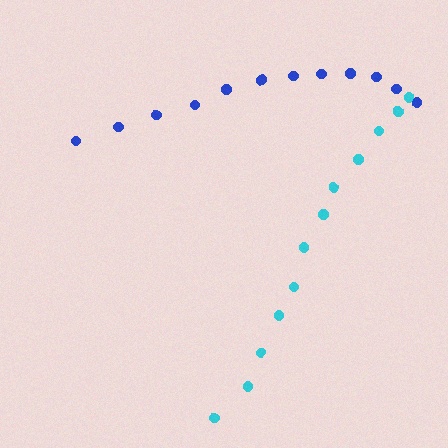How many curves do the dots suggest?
There are 2 distinct paths.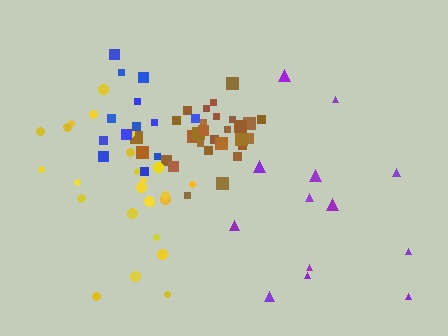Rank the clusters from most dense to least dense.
brown, yellow, blue, purple.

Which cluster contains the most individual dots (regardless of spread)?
Brown (29).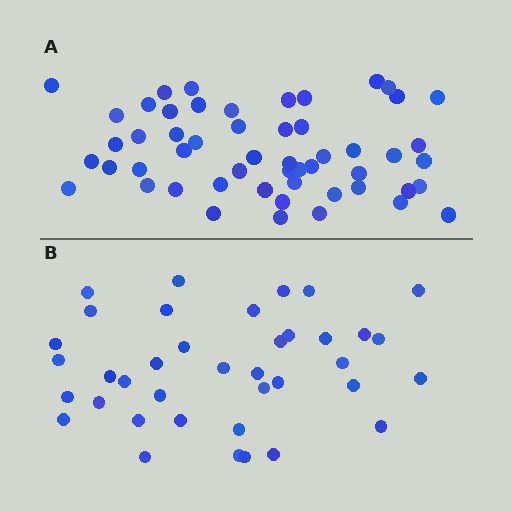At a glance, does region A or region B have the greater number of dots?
Region A (the top region) has more dots.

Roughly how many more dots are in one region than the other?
Region A has approximately 15 more dots than region B.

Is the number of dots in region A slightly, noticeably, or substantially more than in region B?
Region A has noticeably more, but not dramatically so. The ratio is roughly 1.4 to 1.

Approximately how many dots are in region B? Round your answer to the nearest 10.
About 40 dots. (The exact count is 38, which rounds to 40.)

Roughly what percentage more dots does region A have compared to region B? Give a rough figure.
About 40% more.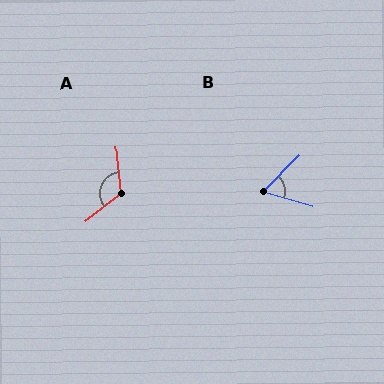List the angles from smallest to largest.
B (62°), A (122°).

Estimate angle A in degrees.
Approximately 122 degrees.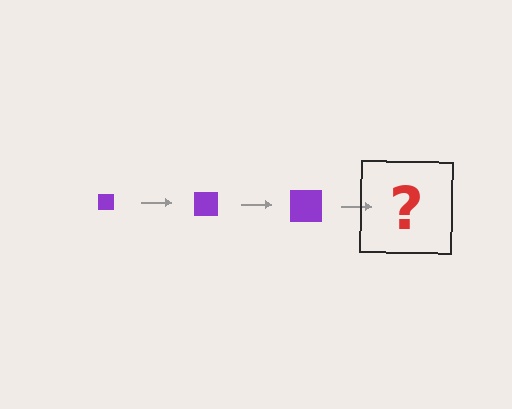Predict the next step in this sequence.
The next step is a purple square, larger than the previous one.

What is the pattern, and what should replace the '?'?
The pattern is that the square gets progressively larger each step. The '?' should be a purple square, larger than the previous one.